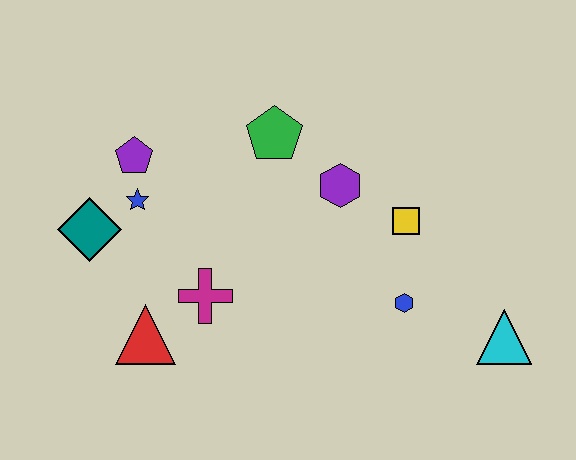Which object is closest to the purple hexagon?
The yellow square is closest to the purple hexagon.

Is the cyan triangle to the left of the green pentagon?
No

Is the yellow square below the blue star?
Yes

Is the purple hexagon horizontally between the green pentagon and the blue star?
No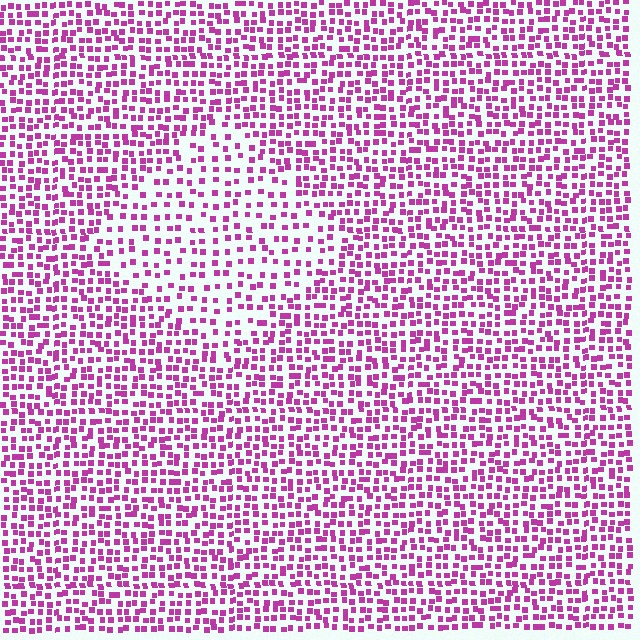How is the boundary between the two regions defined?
The boundary is defined by a change in element density (approximately 1.8x ratio). All elements are the same color, size, and shape.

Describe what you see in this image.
The image contains small magenta elements arranged at two different densities. A diamond-shaped region is visible where the elements are less densely packed than the surrounding area.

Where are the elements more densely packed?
The elements are more densely packed outside the diamond boundary.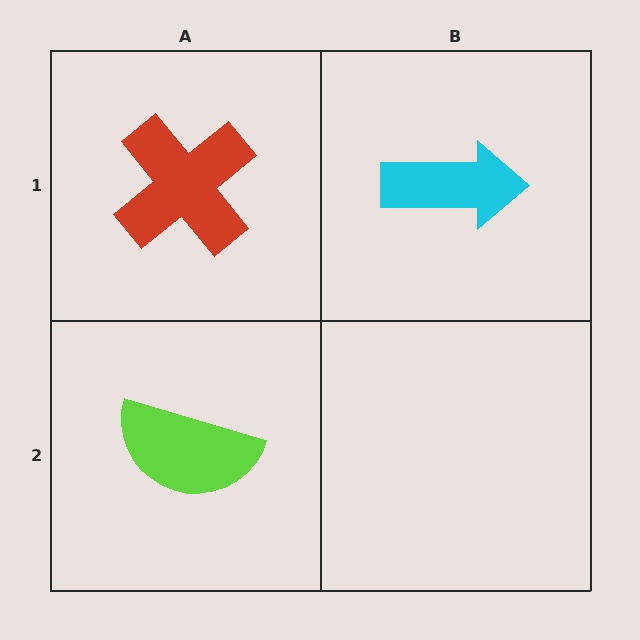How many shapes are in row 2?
1 shape.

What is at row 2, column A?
A lime semicircle.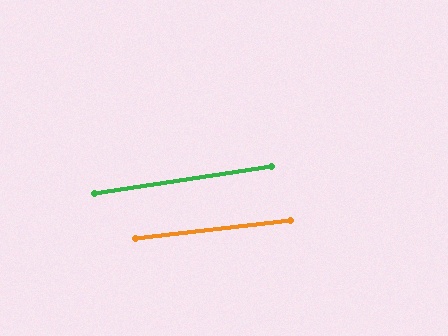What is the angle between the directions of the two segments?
Approximately 2 degrees.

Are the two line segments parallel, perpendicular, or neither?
Parallel — their directions differ by only 1.7°.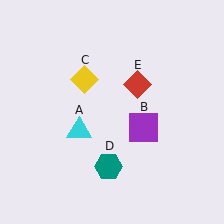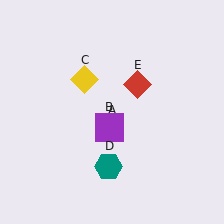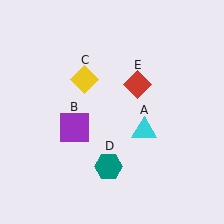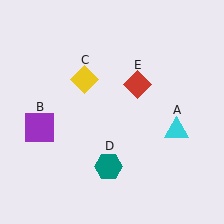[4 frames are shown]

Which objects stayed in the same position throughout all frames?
Yellow diamond (object C) and teal hexagon (object D) and red diamond (object E) remained stationary.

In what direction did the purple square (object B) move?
The purple square (object B) moved left.